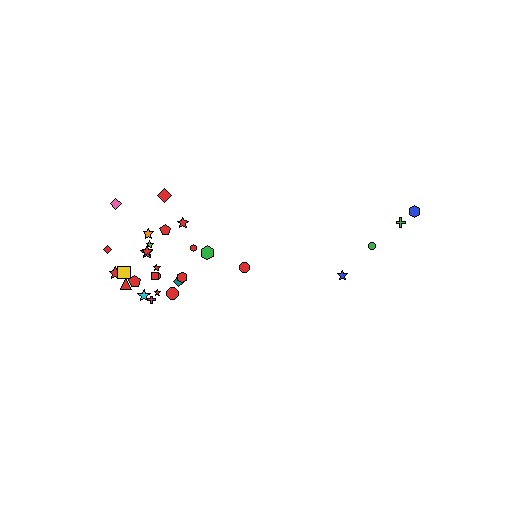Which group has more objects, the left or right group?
The left group.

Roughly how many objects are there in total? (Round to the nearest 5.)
Roughly 30 objects in total.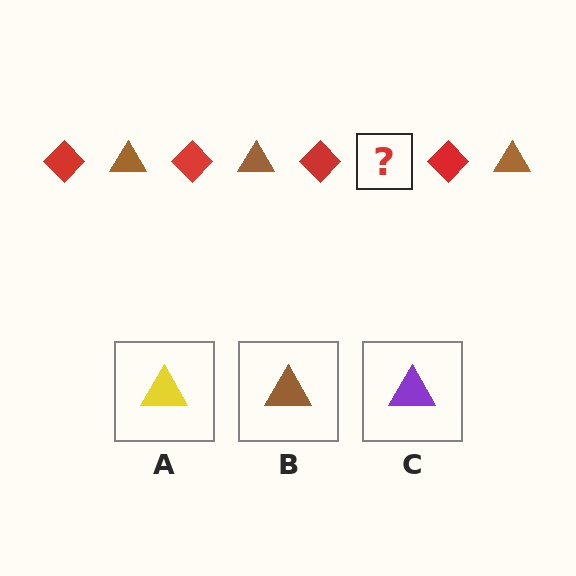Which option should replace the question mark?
Option B.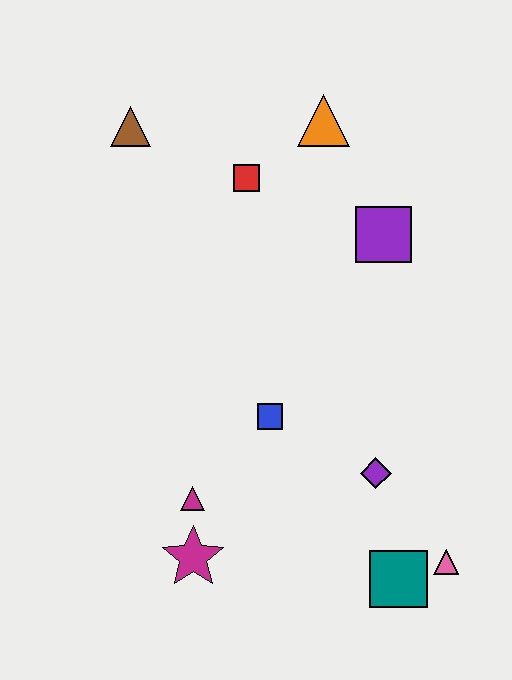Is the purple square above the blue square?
Yes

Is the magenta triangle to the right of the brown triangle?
Yes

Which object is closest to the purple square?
The orange triangle is closest to the purple square.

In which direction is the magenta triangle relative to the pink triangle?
The magenta triangle is to the left of the pink triangle.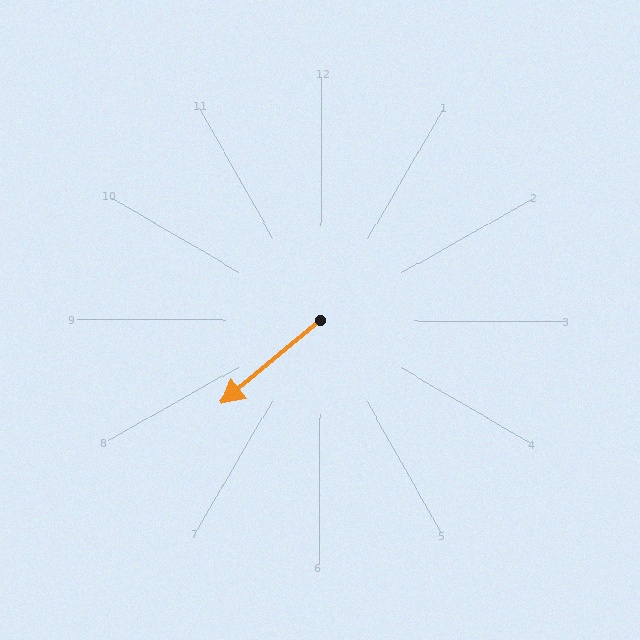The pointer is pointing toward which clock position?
Roughly 8 o'clock.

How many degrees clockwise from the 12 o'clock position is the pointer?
Approximately 230 degrees.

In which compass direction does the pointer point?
Southwest.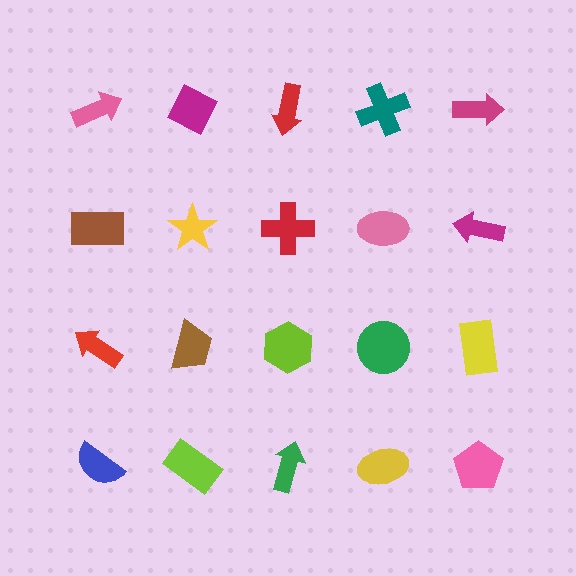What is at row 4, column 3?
A green arrow.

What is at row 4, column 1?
A blue semicircle.